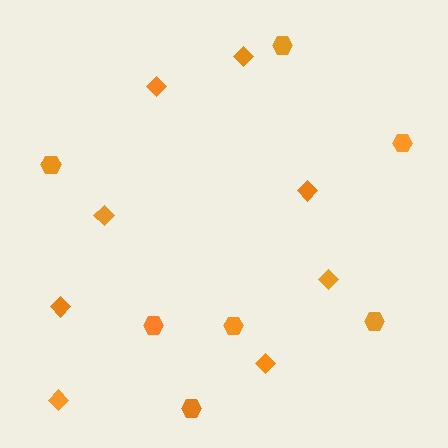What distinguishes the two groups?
There are 2 groups: one group of diamonds (8) and one group of hexagons (7).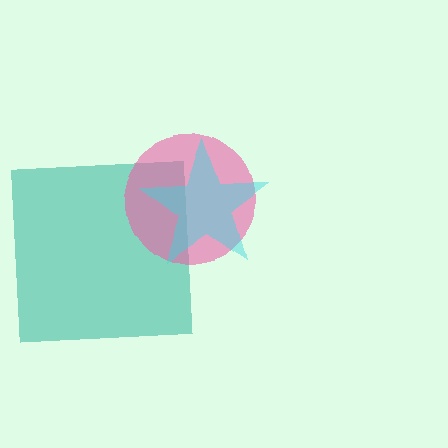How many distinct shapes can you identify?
There are 3 distinct shapes: a teal square, a pink circle, a cyan star.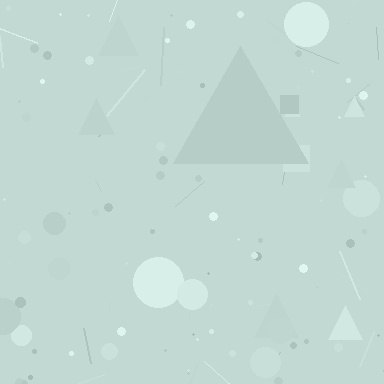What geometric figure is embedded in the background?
A triangle is embedded in the background.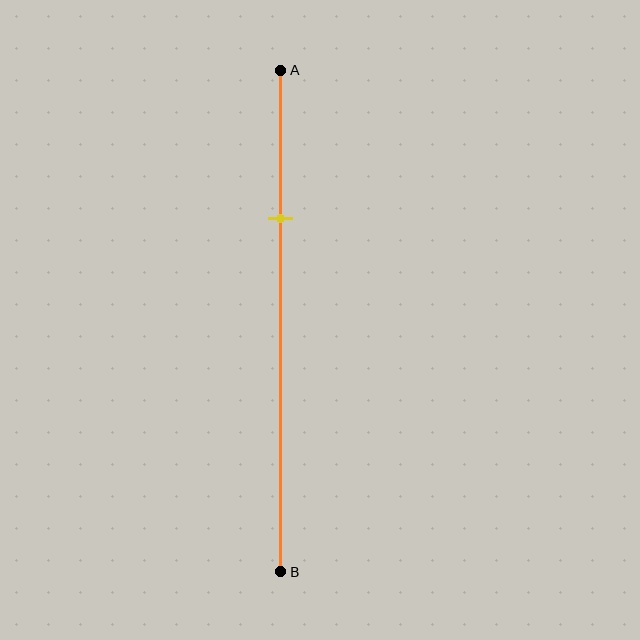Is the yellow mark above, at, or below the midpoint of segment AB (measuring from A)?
The yellow mark is above the midpoint of segment AB.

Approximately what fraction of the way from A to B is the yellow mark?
The yellow mark is approximately 30% of the way from A to B.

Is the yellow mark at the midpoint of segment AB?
No, the mark is at about 30% from A, not at the 50% midpoint.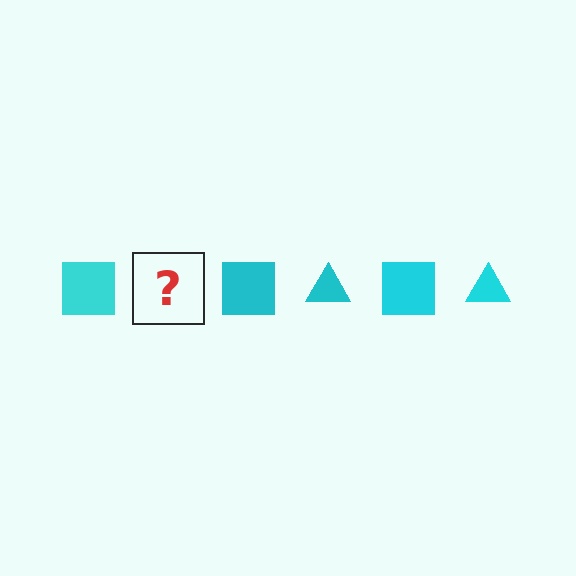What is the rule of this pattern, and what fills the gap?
The rule is that the pattern cycles through square, triangle shapes in cyan. The gap should be filled with a cyan triangle.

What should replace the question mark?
The question mark should be replaced with a cyan triangle.